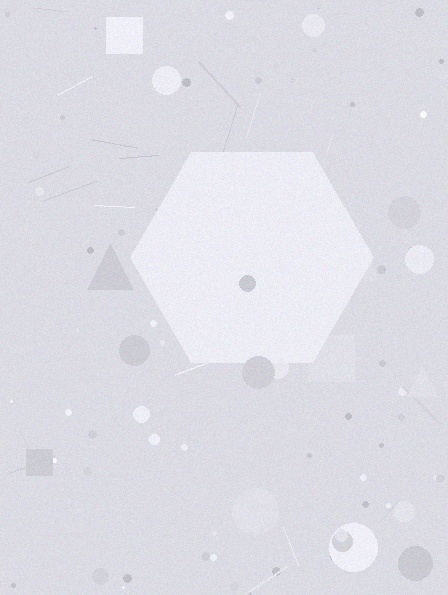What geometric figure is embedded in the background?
A hexagon is embedded in the background.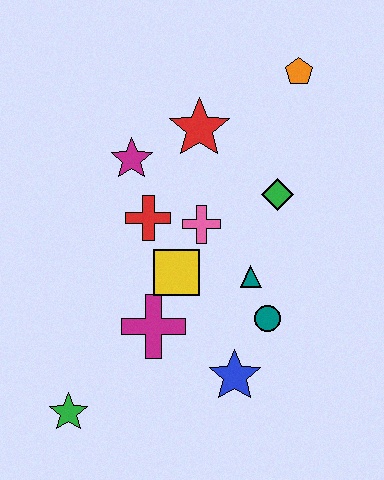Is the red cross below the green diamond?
Yes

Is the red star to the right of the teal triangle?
No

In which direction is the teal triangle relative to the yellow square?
The teal triangle is to the right of the yellow square.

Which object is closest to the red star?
The magenta star is closest to the red star.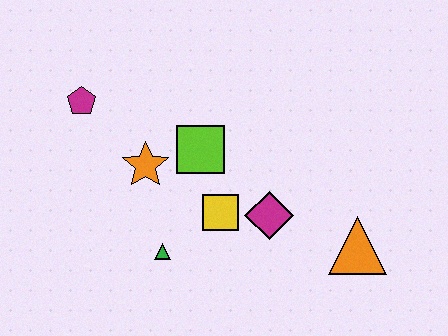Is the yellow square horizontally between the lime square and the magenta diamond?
Yes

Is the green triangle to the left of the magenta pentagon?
No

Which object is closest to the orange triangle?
The magenta diamond is closest to the orange triangle.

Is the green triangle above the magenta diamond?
No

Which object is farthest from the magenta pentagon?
The orange triangle is farthest from the magenta pentagon.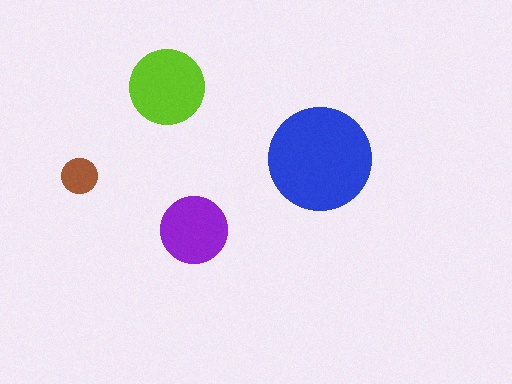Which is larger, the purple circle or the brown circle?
The purple one.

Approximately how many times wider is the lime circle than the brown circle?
About 2 times wider.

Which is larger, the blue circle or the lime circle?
The blue one.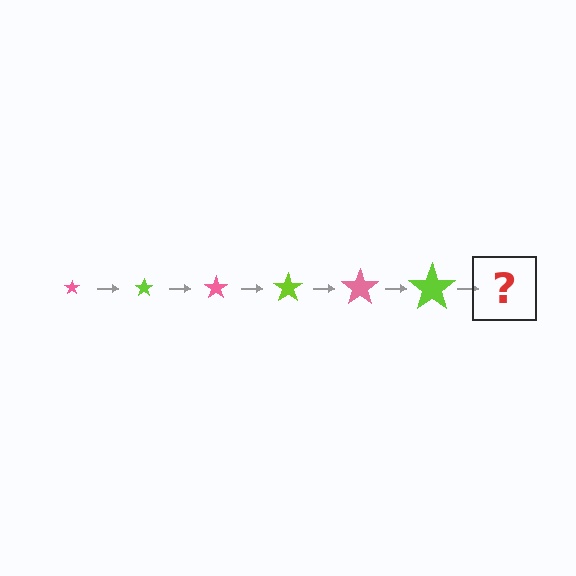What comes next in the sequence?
The next element should be a pink star, larger than the previous one.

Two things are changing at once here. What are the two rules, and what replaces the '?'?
The two rules are that the star grows larger each step and the color cycles through pink and lime. The '?' should be a pink star, larger than the previous one.